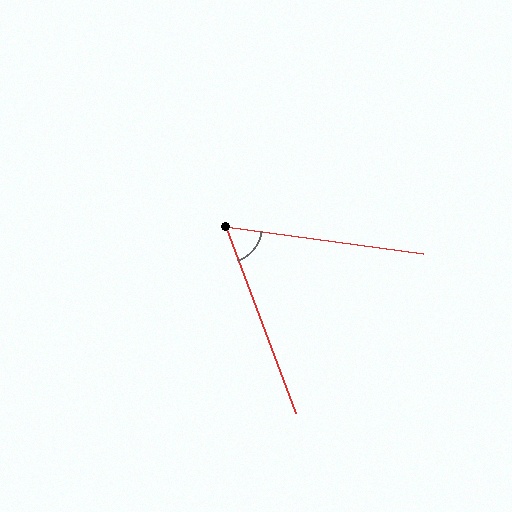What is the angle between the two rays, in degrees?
Approximately 62 degrees.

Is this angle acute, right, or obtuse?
It is acute.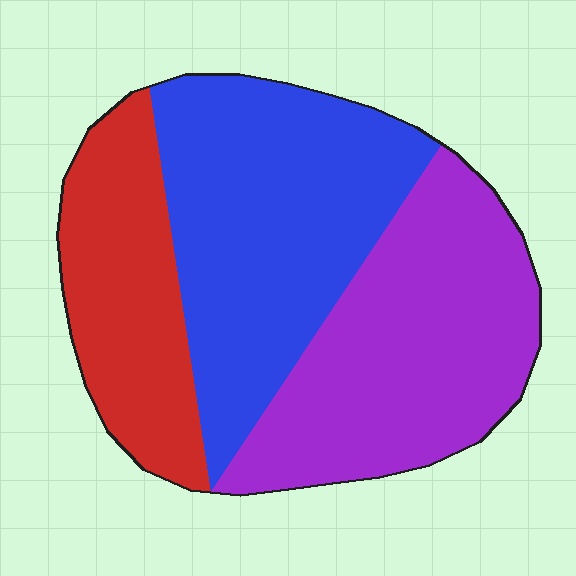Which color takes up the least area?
Red, at roughly 25%.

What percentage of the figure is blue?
Blue covers about 40% of the figure.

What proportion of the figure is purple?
Purple takes up about three eighths (3/8) of the figure.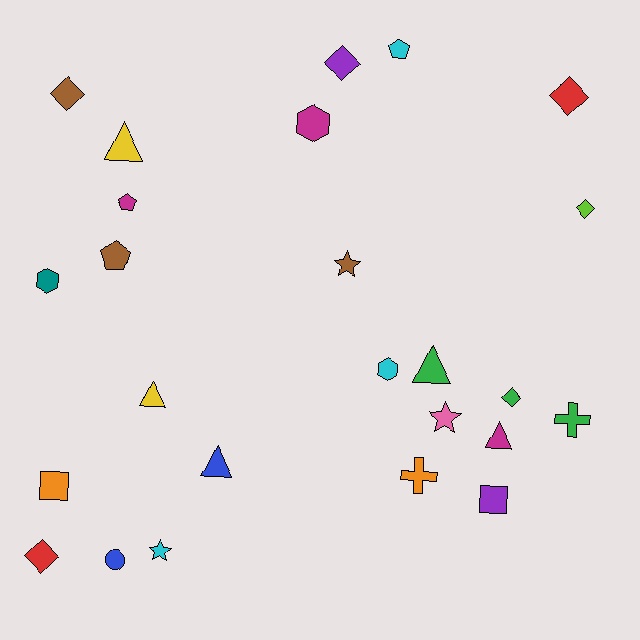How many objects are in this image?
There are 25 objects.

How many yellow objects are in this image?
There are 2 yellow objects.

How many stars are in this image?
There are 3 stars.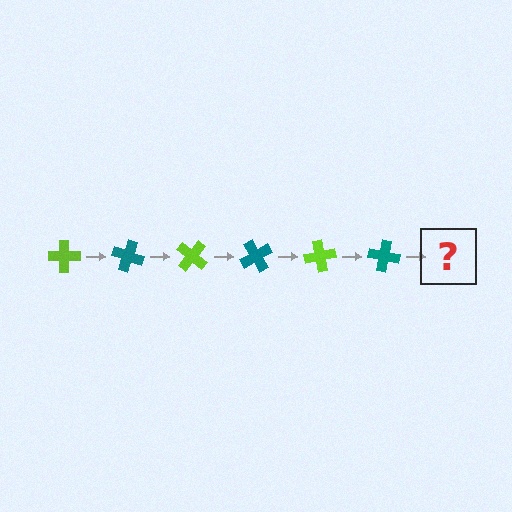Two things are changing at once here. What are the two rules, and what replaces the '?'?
The two rules are that it rotates 20 degrees each step and the color cycles through lime and teal. The '?' should be a lime cross, rotated 120 degrees from the start.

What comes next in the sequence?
The next element should be a lime cross, rotated 120 degrees from the start.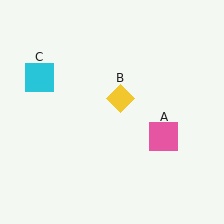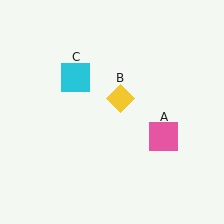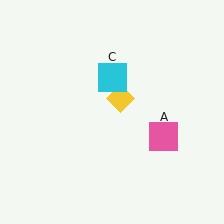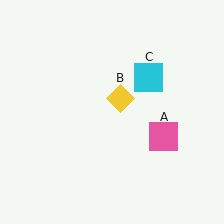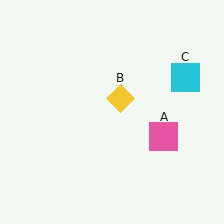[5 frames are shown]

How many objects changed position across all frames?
1 object changed position: cyan square (object C).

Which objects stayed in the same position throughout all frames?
Pink square (object A) and yellow diamond (object B) remained stationary.